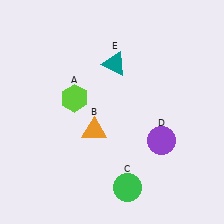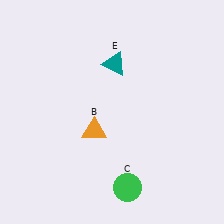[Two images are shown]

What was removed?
The lime hexagon (A), the purple circle (D) were removed in Image 2.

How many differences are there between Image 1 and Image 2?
There are 2 differences between the two images.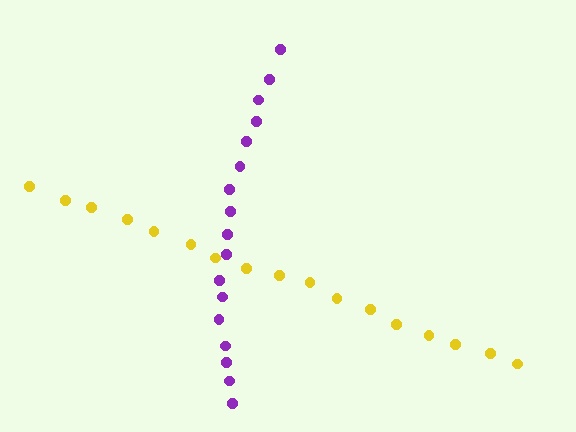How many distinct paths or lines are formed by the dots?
There are 2 distinct paths.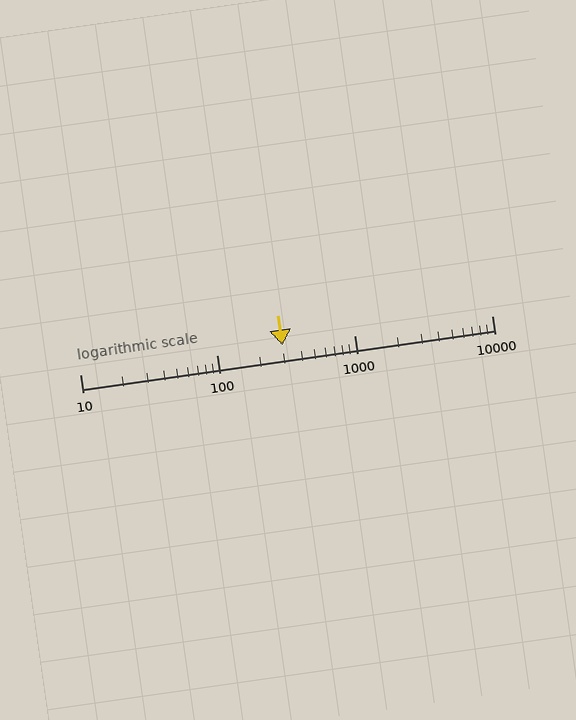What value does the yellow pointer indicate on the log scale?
The pointer indicates approximately 300.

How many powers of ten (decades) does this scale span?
The scale spans 3 decades, from 10 to 10000.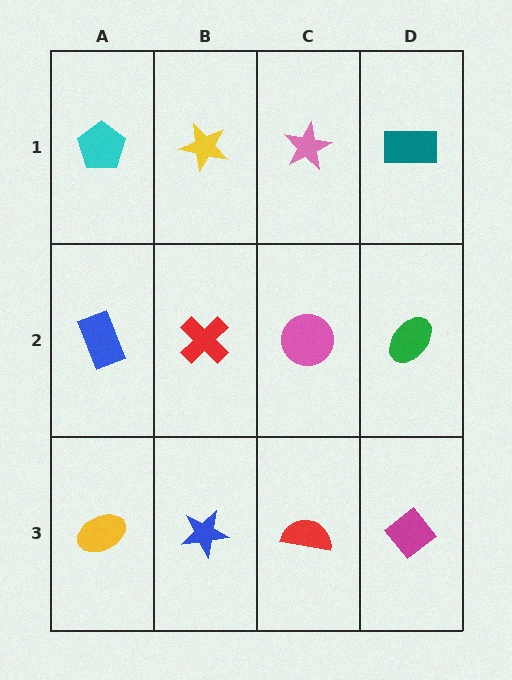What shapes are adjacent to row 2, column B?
A yellow star (row 1, column B), a blue star (row 3, column B), a blue rectangle (row 2, column A), a pink circle (row 2, column C).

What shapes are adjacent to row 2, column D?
A teal rectangle (row 1, column D), a magenta diamond (row 3, column D), a pink circle (row 2, column C).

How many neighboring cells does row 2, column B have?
4.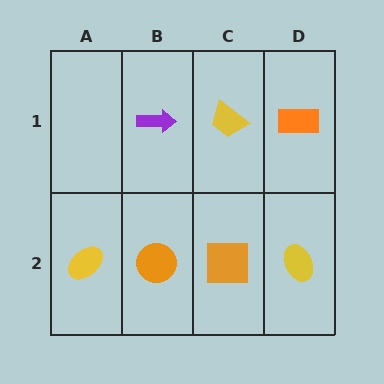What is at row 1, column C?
A yellow trapezoid.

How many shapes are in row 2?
4 shapes.